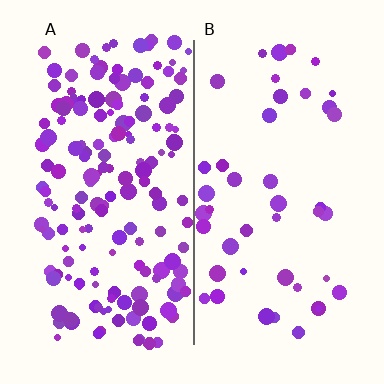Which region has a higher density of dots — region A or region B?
A (the left).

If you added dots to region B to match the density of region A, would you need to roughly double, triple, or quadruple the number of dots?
Approximately quadruple.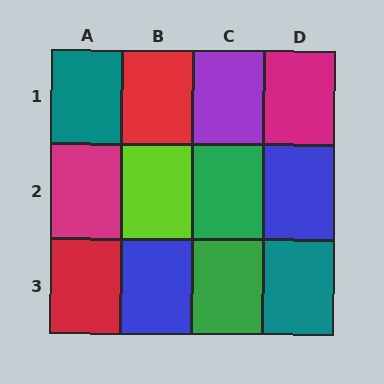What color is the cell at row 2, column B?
Lime.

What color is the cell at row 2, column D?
Blue.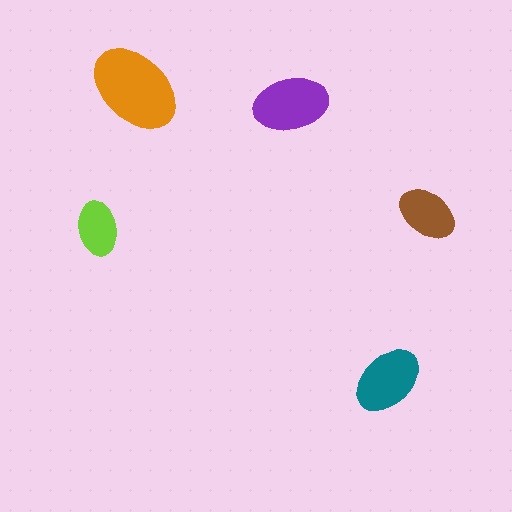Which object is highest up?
The orange ellipse is topmost.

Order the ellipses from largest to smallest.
the orange one, the purple one, the teal one, the brown one, the lime one.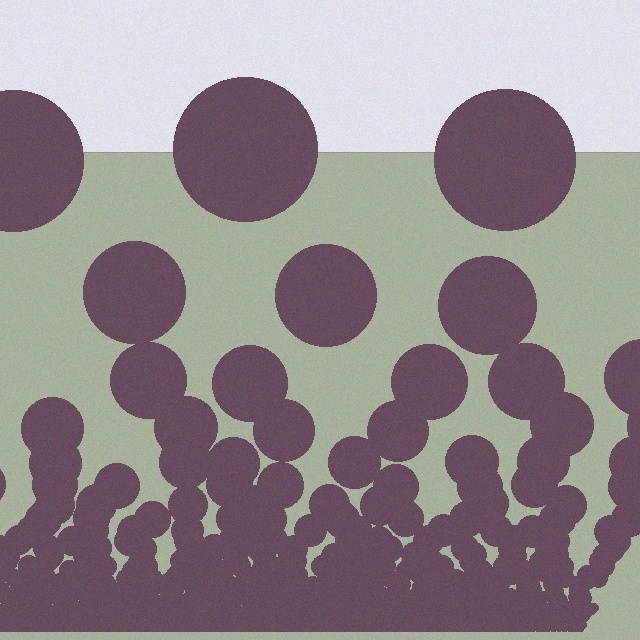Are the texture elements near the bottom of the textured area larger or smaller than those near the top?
Smaller. The gradient is inverted — elements near the bottom are smaller and denser.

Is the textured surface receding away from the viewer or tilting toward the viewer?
The surface appears to tilt toward the viewer. Texture elements get larger and sparser toward the top.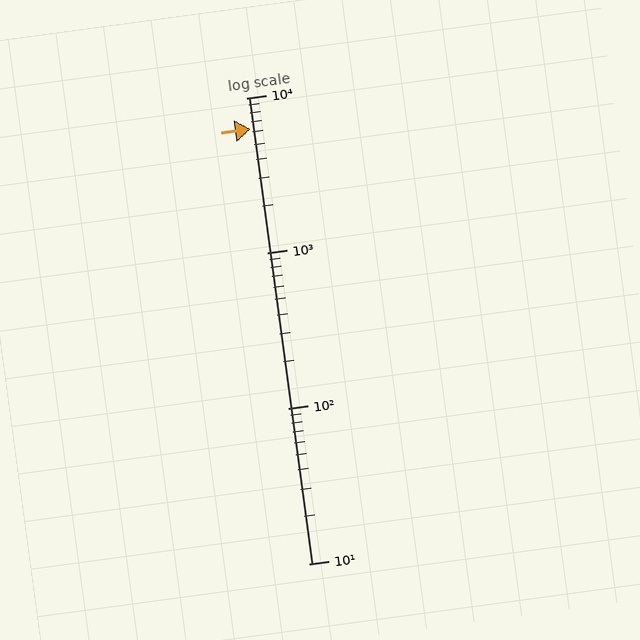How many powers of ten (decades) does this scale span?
The scale spans 3 decades, from 10 to 10000.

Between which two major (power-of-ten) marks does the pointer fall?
The pointer is between 1000 and 10000.